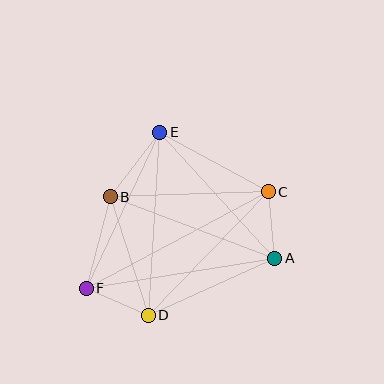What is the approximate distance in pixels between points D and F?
The distance between D and F is approximately 67 pixels.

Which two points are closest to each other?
Points A and C are closest to each other.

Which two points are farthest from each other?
Points C and F are farthest from each other.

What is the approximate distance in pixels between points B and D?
The distance between B and D is approximately 124 pixels.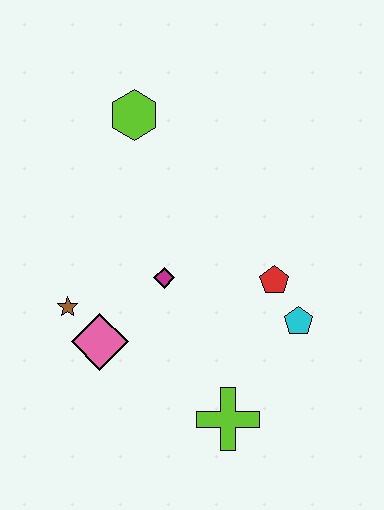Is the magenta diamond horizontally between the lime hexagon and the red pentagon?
Yes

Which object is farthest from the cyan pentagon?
The lime hexagon is farthest from the cyan pentagon.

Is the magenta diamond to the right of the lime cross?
No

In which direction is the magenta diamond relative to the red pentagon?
The magenta diamond is to the left of the red pentagon.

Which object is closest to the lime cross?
The cyan pentagon is closest to the lime cross.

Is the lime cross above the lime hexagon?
No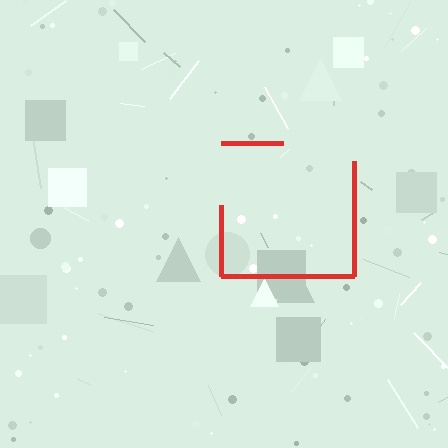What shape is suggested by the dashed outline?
The dashed outline suggests a square.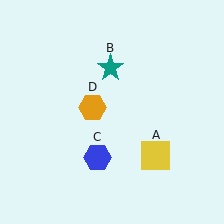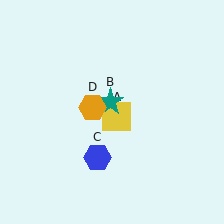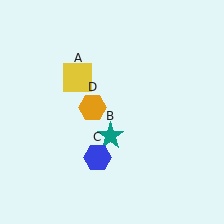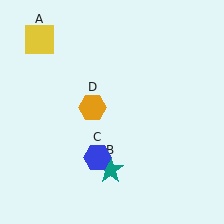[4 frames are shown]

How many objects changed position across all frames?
2 objects changed position: yellow square (object A), teal star (object B).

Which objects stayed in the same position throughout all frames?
Blue hexagon (object C) and orange hexagon (object D) remained stationary.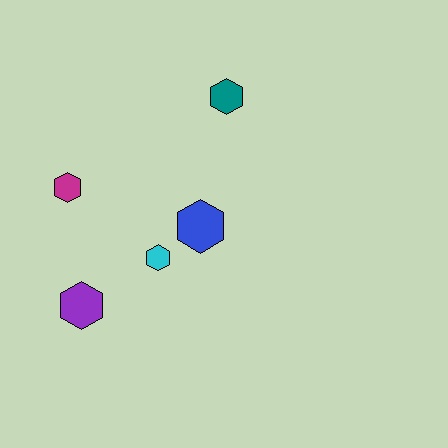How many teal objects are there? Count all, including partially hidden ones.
There is 1 teal object.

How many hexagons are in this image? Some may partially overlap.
There are 5 hexagons.